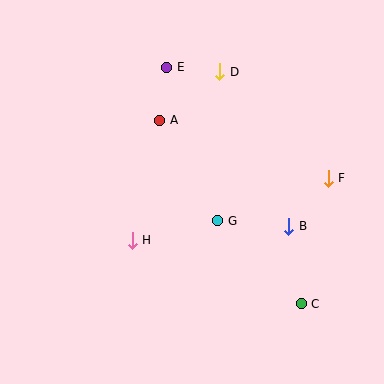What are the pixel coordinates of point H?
Point H is at (132, 240).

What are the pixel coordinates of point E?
Point E is at (167, 67).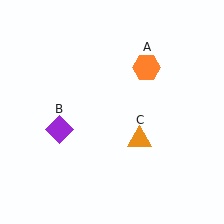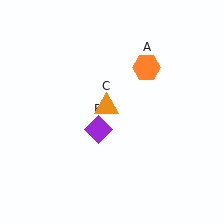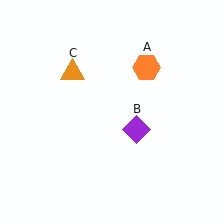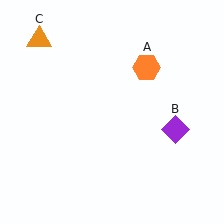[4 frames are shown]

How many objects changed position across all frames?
2 objects changed position: purple diamond (object B), orange triangle (object C).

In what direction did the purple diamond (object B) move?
The purple diamond (object B) moved right.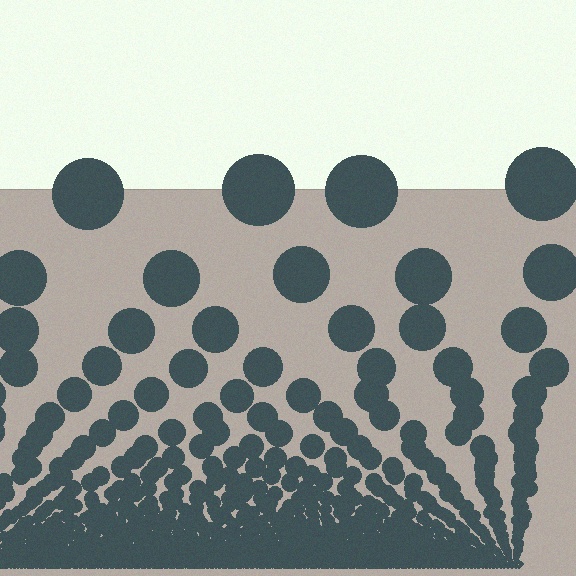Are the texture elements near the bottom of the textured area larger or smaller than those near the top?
Smaller. The gradient is inverted — elements near the bottom are smaller and denser.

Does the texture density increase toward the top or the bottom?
Density increases toward the bottom.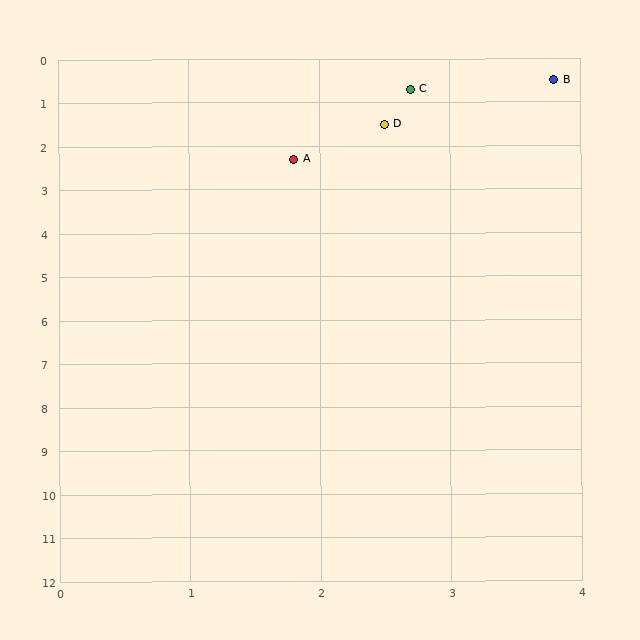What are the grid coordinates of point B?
Point B is at approximately (3.8, 0.5).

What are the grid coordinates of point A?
Point A is at approximately (1.8, 2.3).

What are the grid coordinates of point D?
Point D is at approximately (2.5, 1.5).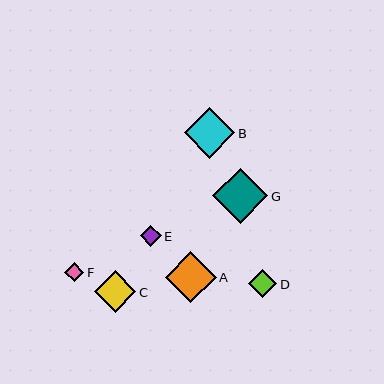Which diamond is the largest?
Diamond G is the largest with a size of approximately 55 pixels.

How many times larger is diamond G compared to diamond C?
Diamond G is approximately 1.3 times the size of diamond C.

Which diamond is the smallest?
Diamond F is the smallest with a size of approximately 19 pixels.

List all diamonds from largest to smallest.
From largest to smallest: G, A, B, C, D, E, F.